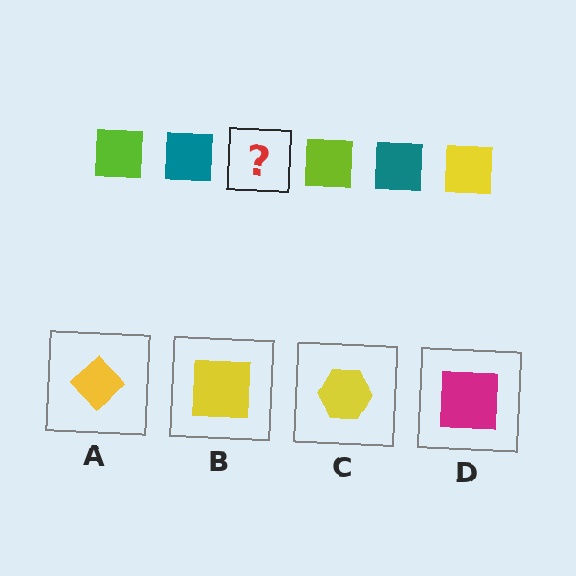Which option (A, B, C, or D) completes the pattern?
B.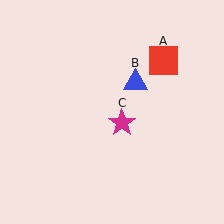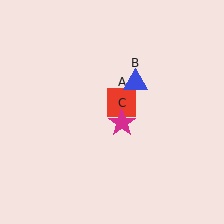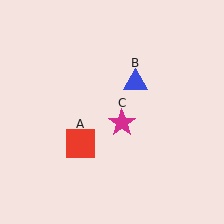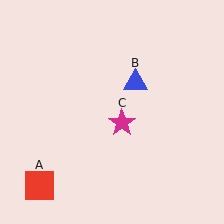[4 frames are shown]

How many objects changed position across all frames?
1 object changed position: red square (object A).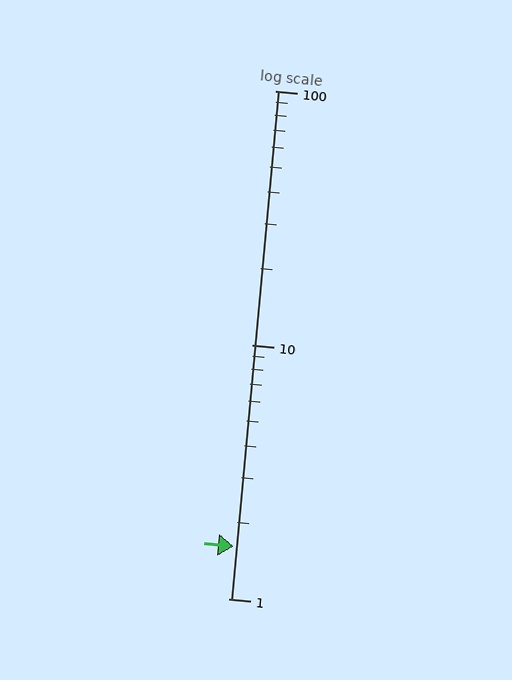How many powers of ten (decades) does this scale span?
The scale spans 2 decades, from 1 to 100.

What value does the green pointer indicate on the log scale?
The pointer indicates approximately 1.6.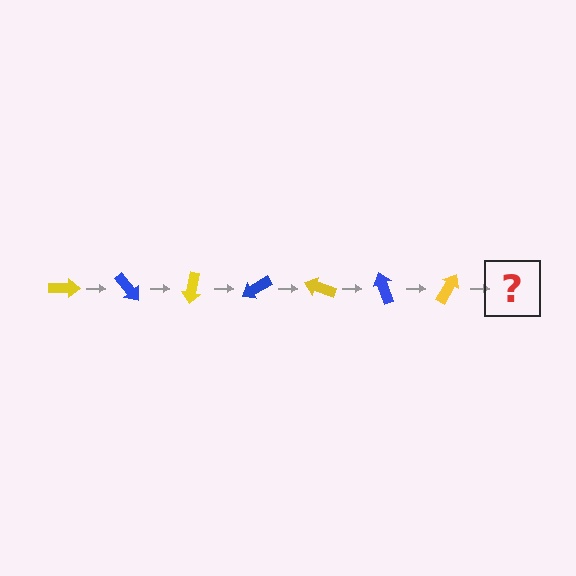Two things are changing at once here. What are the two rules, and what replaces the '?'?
The two rules are that it rotates 50 degrees each step and the color cycles through yellow and blue. The '?' should be a blue arrow, rotated 350 degrees from the start.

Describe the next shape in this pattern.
It should be a blue arrow, rotated 350 degrees from the start.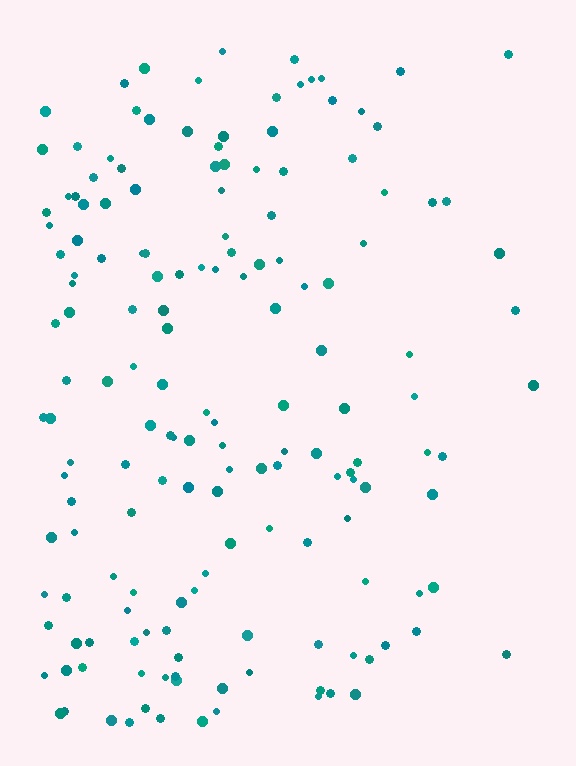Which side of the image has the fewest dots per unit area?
The right.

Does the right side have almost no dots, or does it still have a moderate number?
Still a moderate number, just noticeably fewer than the left.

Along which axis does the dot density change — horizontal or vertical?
Horizontal.